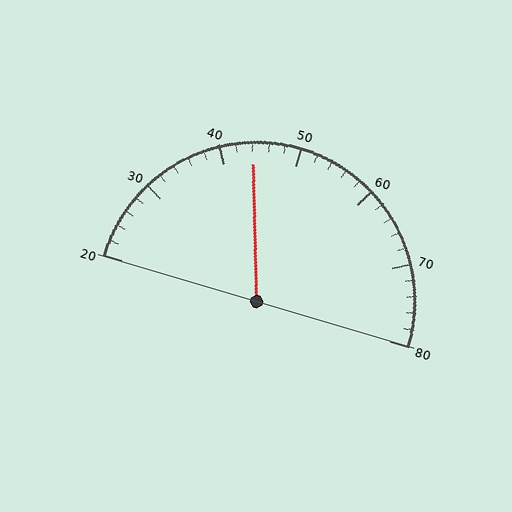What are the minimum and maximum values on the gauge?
The gauge ranges from 20 to 80.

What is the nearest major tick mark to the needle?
The nearest major tick mark is 40.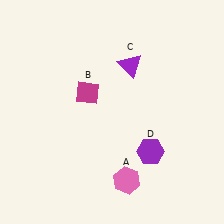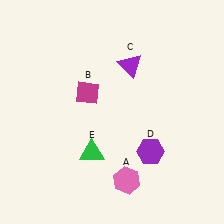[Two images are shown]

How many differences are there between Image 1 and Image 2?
There is 1 difference between the two images.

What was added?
A green triangle (E) was added in Image 2.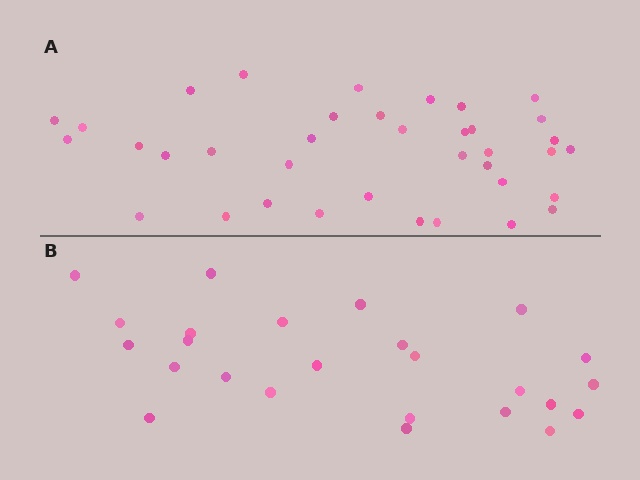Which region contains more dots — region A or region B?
Region A (the top region) has more dots.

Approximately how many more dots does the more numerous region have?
Region A has roughly 12 or so more dots than region B.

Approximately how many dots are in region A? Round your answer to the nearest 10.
About 40 dots. (The exact count is 37, which rounds to 40.)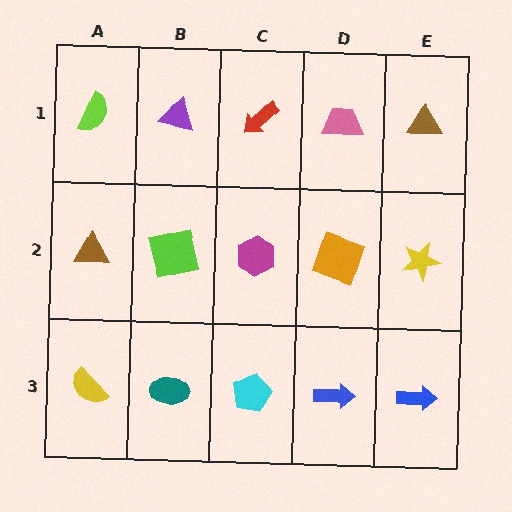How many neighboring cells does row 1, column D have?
3.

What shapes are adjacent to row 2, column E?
A brown triangle (row 1, column E), a blue arrow (row 3, column E), an orange square (row 2, column D).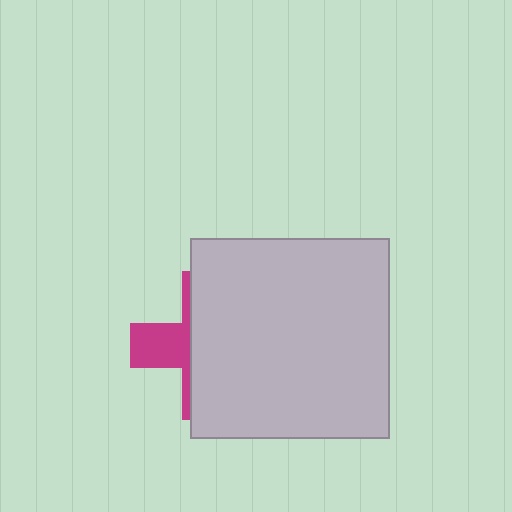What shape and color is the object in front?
The object in front is a light gray square.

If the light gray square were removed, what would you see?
You would see the complete magenta cross.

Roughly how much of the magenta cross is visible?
A small part of it is visible (roughly 30%).